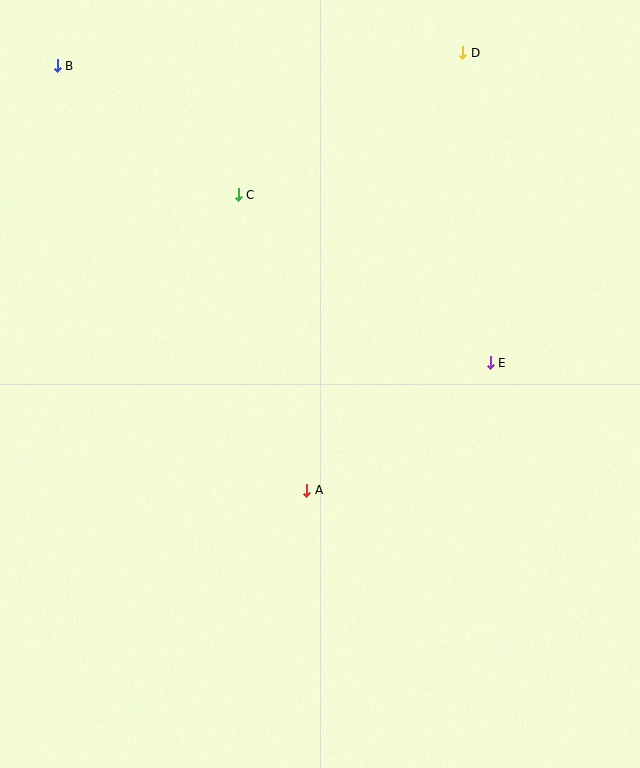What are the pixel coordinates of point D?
Point D is at (463, 53).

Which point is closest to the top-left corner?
Point B is closest to the top-left corner.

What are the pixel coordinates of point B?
Point B is at (57, 66).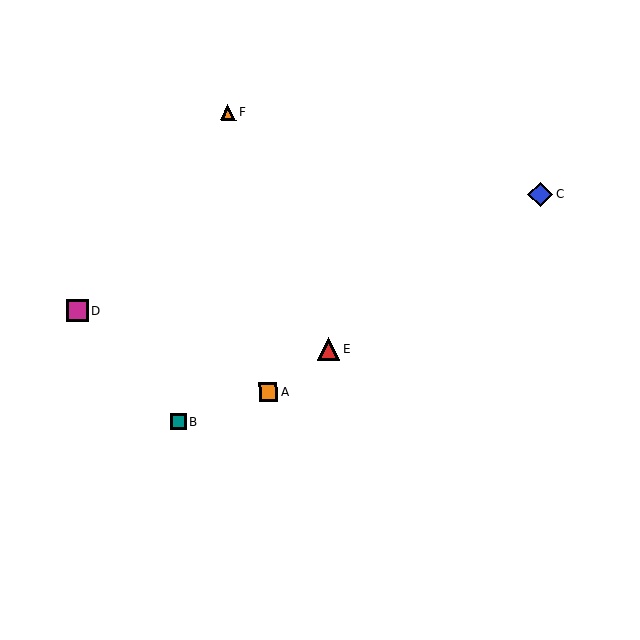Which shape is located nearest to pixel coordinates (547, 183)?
The blue diamond (labeled C) at (540, 195) is nearest to that location.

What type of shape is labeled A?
Shape A is an orange square.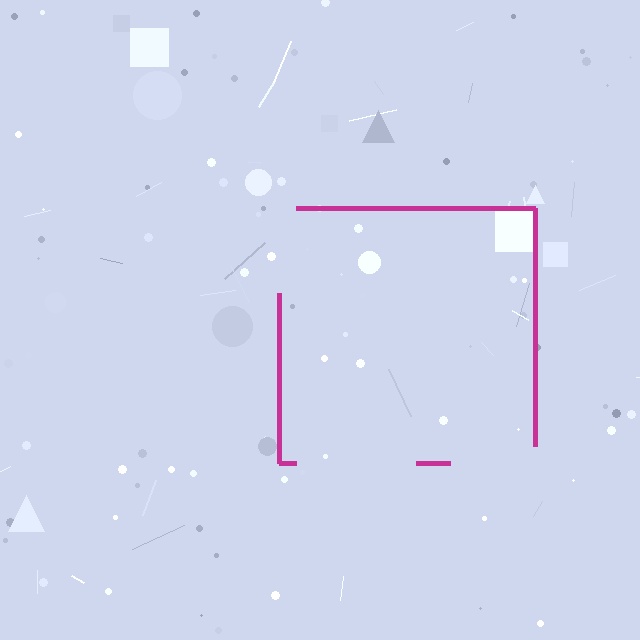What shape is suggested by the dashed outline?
The dashed outline suggests a square.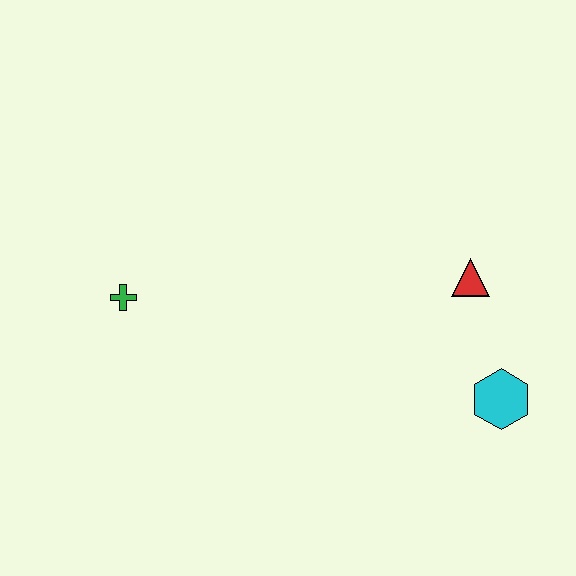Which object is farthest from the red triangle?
The green cross is farthest from the red triangle.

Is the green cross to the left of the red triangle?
Yes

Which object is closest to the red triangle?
The cyan hexagon is closest to the red triangle.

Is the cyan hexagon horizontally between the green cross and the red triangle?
No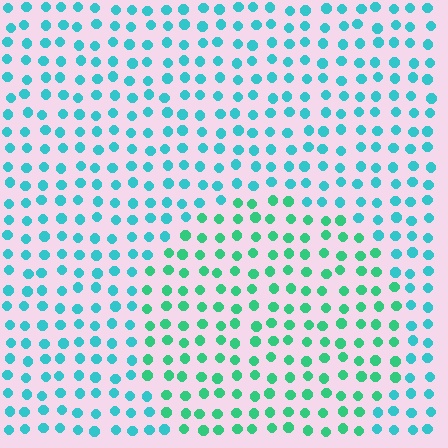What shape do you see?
I see a circle.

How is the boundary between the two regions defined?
The boundary is defined purely by a slight shift in hue (about 33 degrees). Spacing, size, and orientation are identical on both sides.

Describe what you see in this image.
The image is filled with small cyan elements in a uniform arrangement. A circle-shaped region is visible where the elements are tinted to a slightly different hue, forming a subtle color boundary.